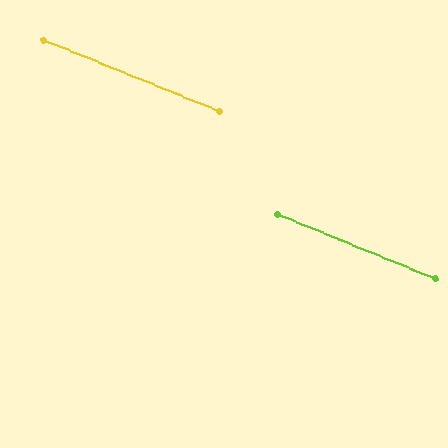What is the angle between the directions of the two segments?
Approximately 0 degrees.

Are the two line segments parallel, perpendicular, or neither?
Parallel — their directions differ by only 0.1°.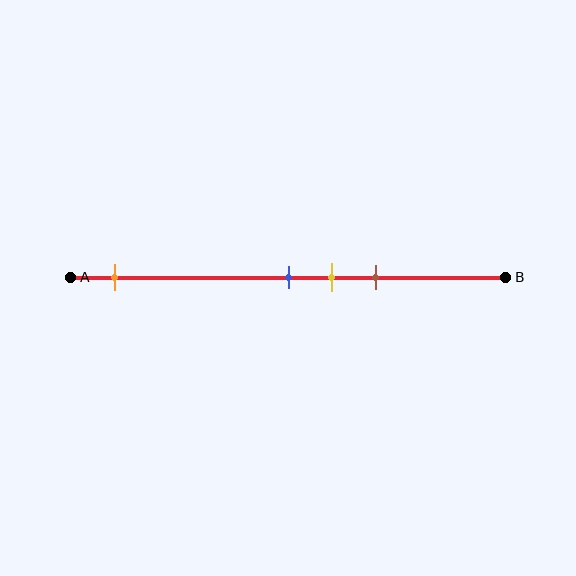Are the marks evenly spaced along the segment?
No, the marks are not evenly spaced.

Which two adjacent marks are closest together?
The blue and yellow marks are the closest adjacent pair.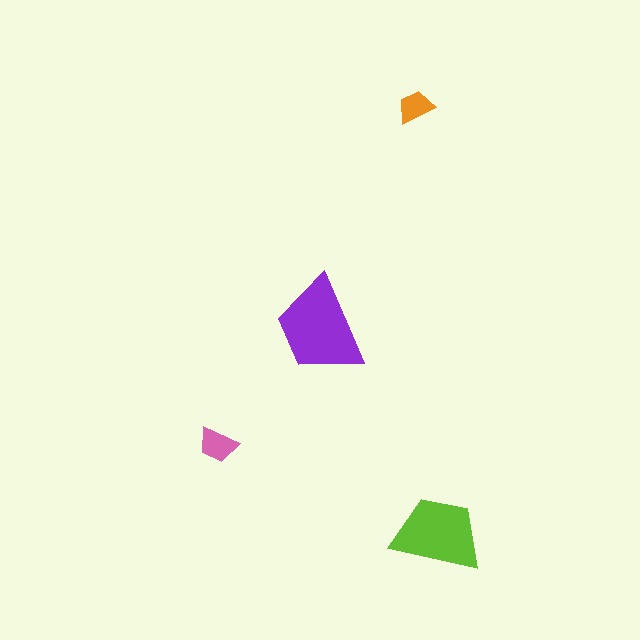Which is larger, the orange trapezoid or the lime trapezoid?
The lime one.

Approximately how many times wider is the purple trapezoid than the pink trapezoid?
About 2.5 times wider.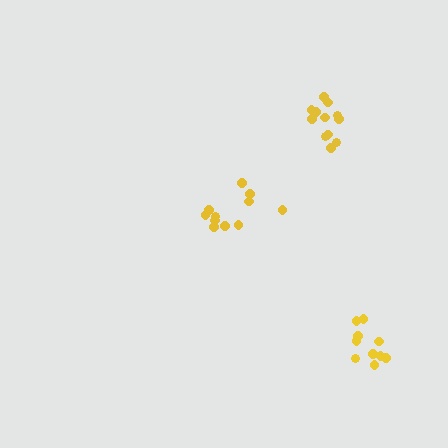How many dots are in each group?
Group 1: 11 dots, Group 2: 10 dots, Group 3: 12 dots (33 total).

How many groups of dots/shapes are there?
There are 3 groups.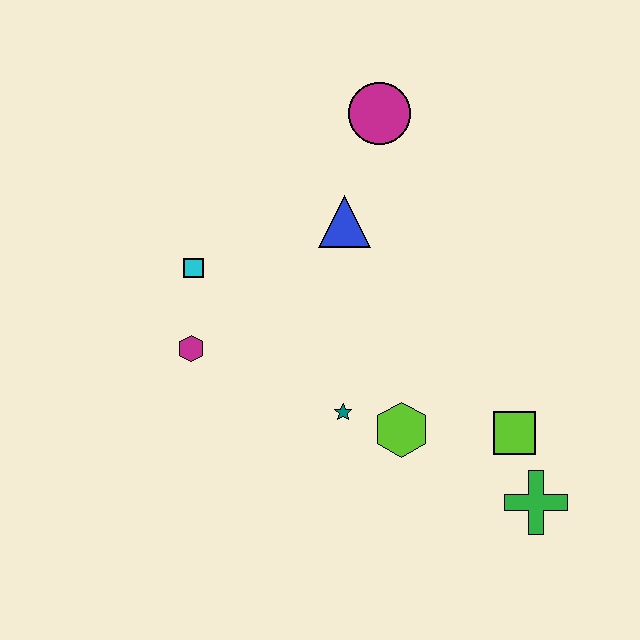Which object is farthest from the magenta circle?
The green cross is farthest from the magenta circle.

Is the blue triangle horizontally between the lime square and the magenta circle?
No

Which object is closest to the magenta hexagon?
The cyan square is closest to the magenta hexagon.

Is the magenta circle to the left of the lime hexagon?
Yes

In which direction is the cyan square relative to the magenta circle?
The cyan square is to the left of the magenta circle.